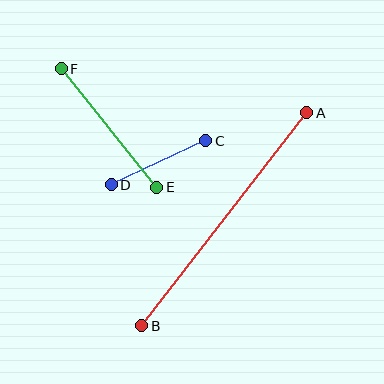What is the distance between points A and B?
The distance is approximately 270 pixels.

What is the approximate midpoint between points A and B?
The midpoint is at approximately (224, 219) pixels.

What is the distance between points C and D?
The distance is approximately 104 pixels.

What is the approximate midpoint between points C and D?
The midpoint is at approximately (159, 163) pixels.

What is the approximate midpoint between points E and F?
The midpoint is at approximately (109, 128) pixels.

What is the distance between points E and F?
The distance is approximately 152 pixels.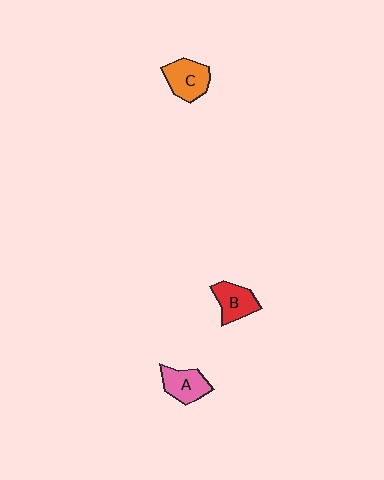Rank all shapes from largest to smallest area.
From largest to smallest: C (orange), A (pink), B (red).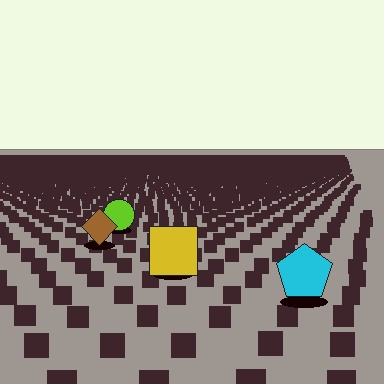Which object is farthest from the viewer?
The lime circle is farthest from the viewer. It appears smaller and the ground texture around it is denser.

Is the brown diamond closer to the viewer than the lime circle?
Yes. The brown diamond is closer — you can tell from the texture gradient: the ground texture is coarser near it.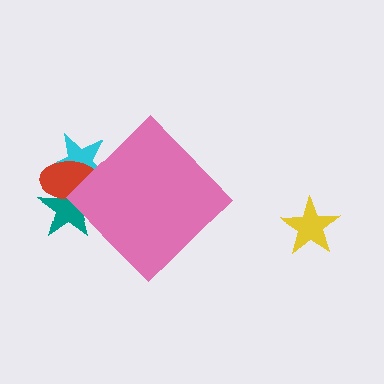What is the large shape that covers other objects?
A pink diamond.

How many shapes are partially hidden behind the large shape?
3 shapes are partially hidden.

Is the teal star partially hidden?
Yes, the teal star is partially hidden behind the pink diamond.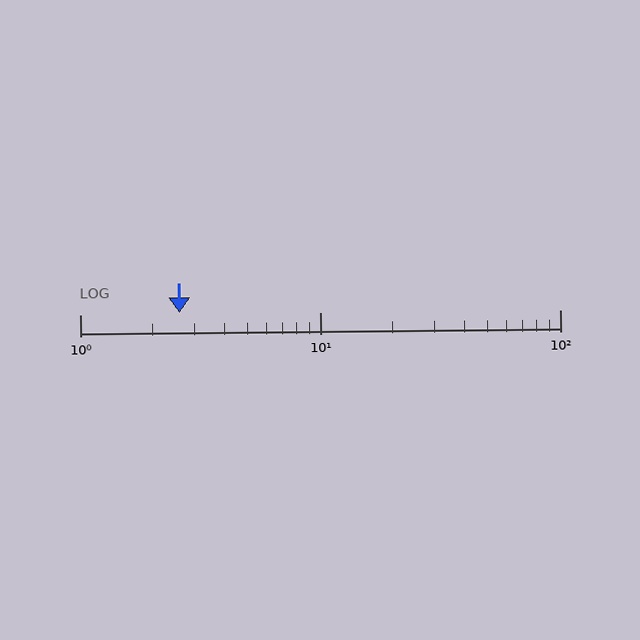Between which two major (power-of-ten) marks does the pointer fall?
The pointer is between 1 and 10.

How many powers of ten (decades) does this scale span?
The scale spans 2 decades, from 1 to 100.